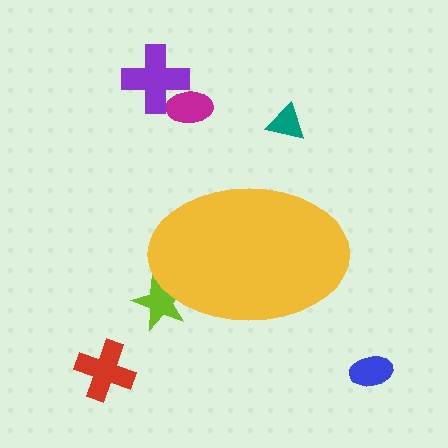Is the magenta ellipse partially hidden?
No, the magenta ellipse is fully visible.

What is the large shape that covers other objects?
A yellow ellipse.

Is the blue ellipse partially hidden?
No, the blue ellipse is fully visible.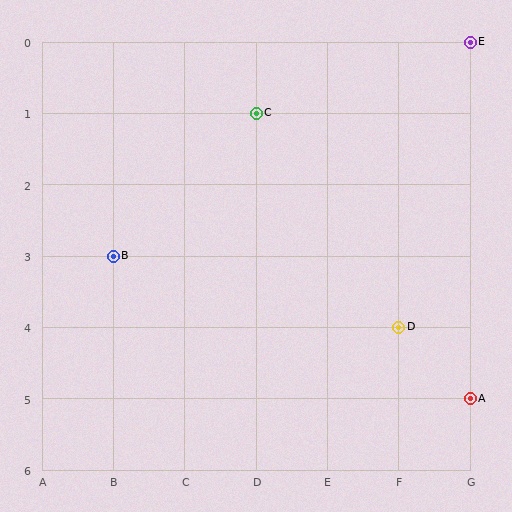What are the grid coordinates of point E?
Point E is at grid coordinates (G, 0).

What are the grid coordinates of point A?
Point A is at grid coordinates (G, 5).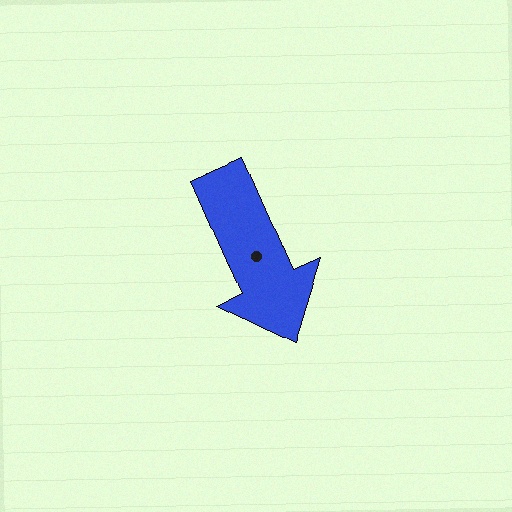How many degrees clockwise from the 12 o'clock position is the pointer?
Approximately 156 degrees.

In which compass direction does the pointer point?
Southeast.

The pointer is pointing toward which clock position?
Roughly 5 o'clock.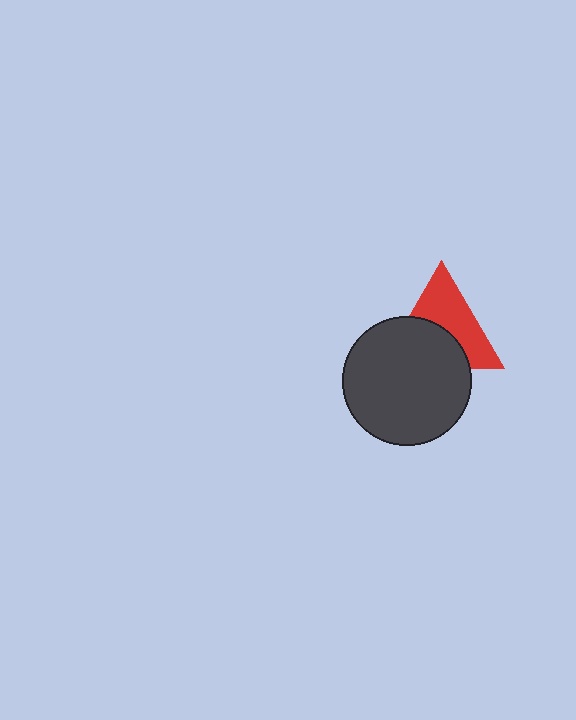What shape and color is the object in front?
The object in front is a dark gray circle.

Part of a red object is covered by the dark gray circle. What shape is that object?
It is a triangle.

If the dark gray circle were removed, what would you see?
You would see the complete red triangle.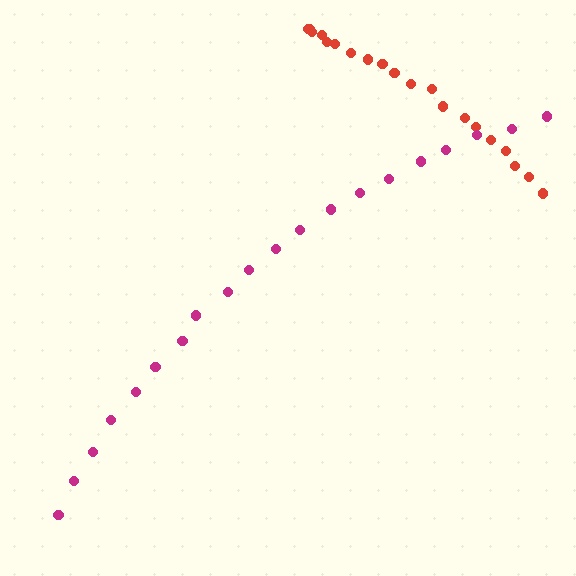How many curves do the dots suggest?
There are 2 distinct paths.